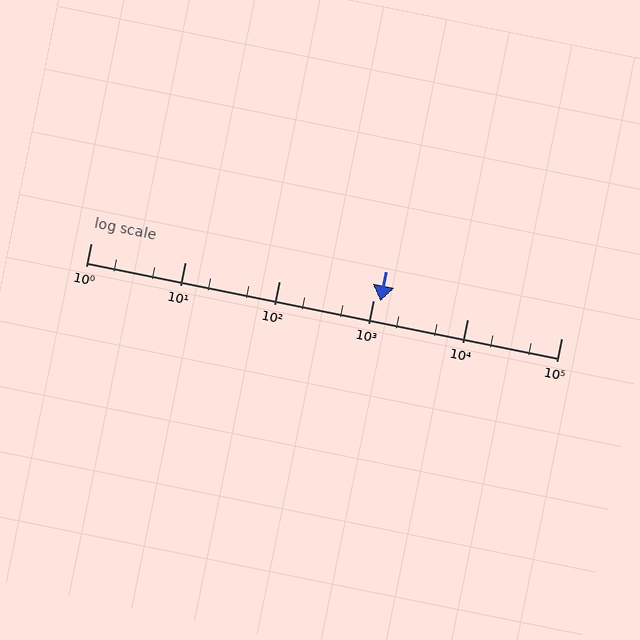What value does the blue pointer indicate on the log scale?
The pointer indicates approximately 1200.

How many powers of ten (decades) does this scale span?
The scale spans 5 decades, from 1 to 100000.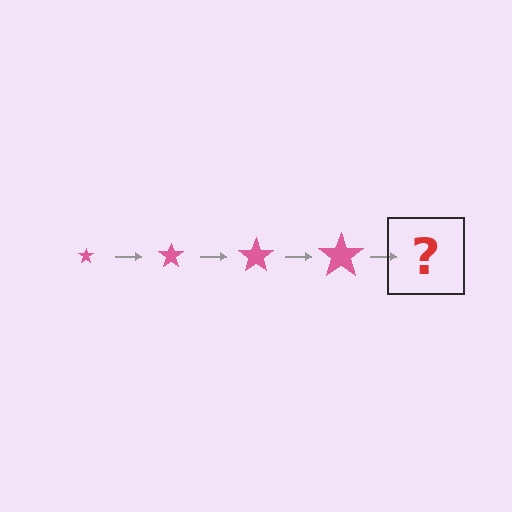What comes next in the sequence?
The next element should be a pink star, larger than the previous one.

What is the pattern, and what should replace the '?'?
The pattern is that the star gets progressively larger each step. The '?' should be a pink star, larger than the previous one.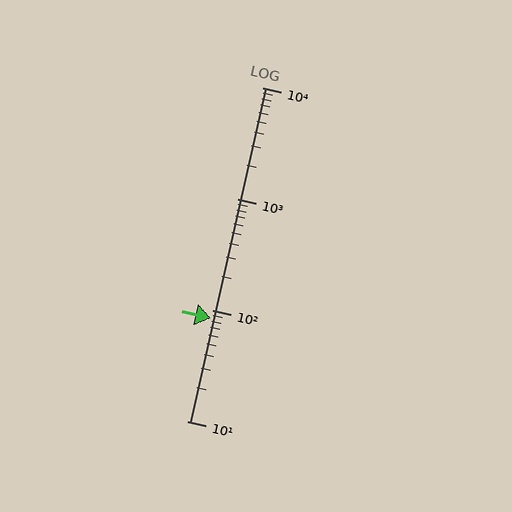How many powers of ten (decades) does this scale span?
The scale spans 3 decades, from 10 to 10000.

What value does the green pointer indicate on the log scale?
The pointer indicates approximately 84.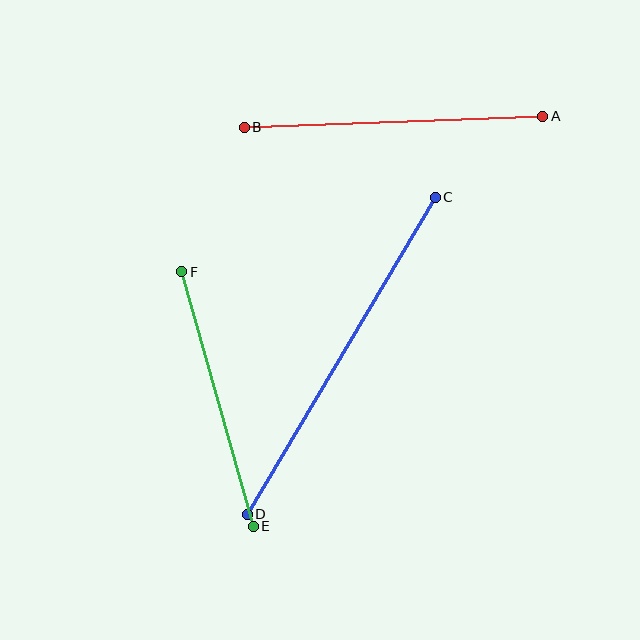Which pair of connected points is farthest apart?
Points C and D are farthest apart.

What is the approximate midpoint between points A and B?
The midpoint is at approximately (393, 122) pixels.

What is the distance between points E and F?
The distance is approximately 264 pixels.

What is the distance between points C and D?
The distance is approximately 369 pixels.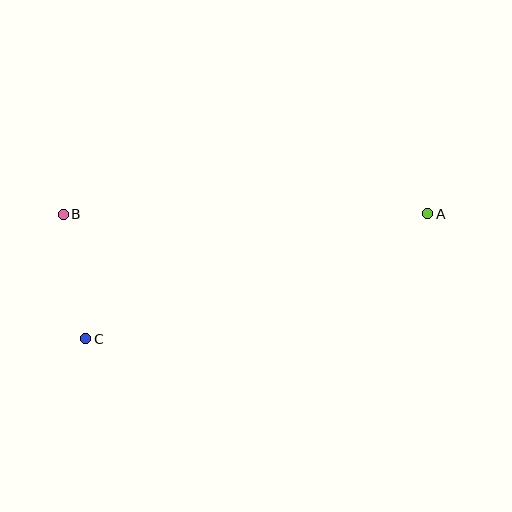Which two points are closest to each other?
Points B and C are closest to each other.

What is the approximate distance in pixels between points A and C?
The distance between A and C is approximately 364 pixels.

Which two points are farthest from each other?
Points A and B are farthest from each other.